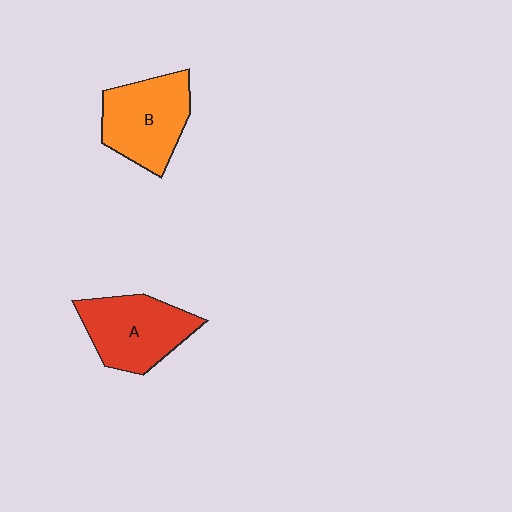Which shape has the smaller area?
Shape B (orange).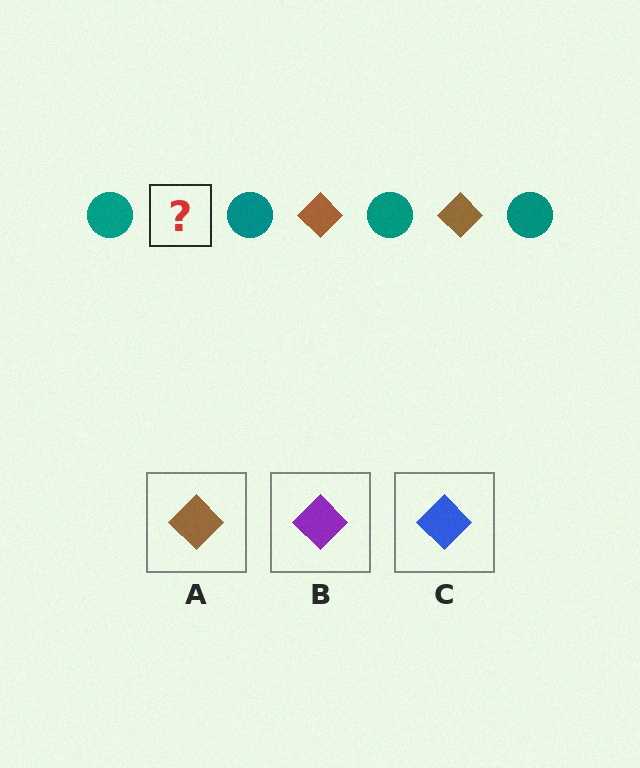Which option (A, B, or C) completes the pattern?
A.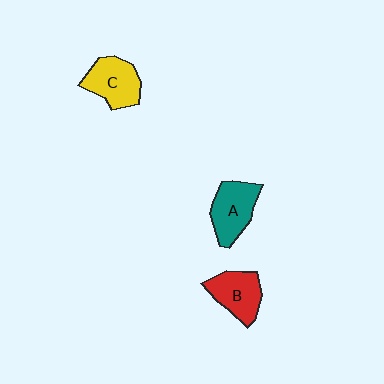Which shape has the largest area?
Shape A (teal).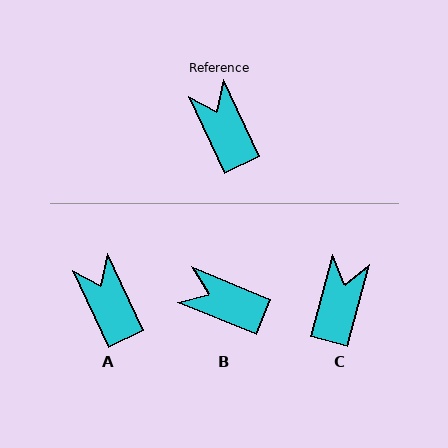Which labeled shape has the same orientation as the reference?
A.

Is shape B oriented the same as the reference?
No, it is off by about 42 degrees.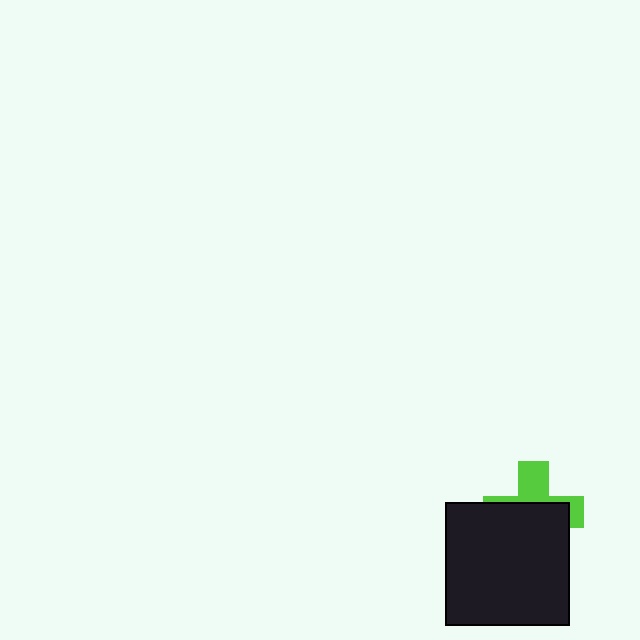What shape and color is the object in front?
The object in front is a black square.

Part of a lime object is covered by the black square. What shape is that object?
It is a cross.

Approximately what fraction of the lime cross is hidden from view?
Roughly 62% of the lime cross is hidden behind the black square.